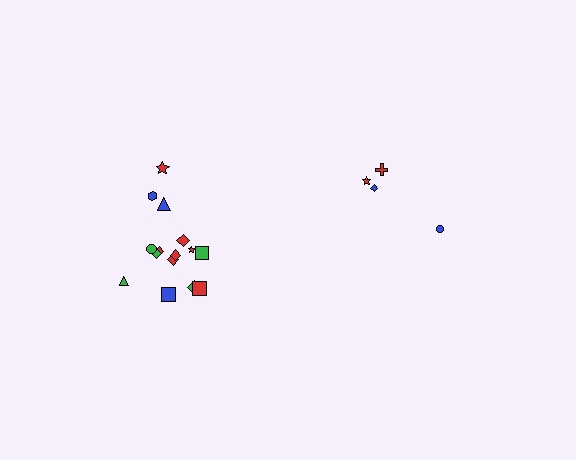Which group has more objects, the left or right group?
The left group.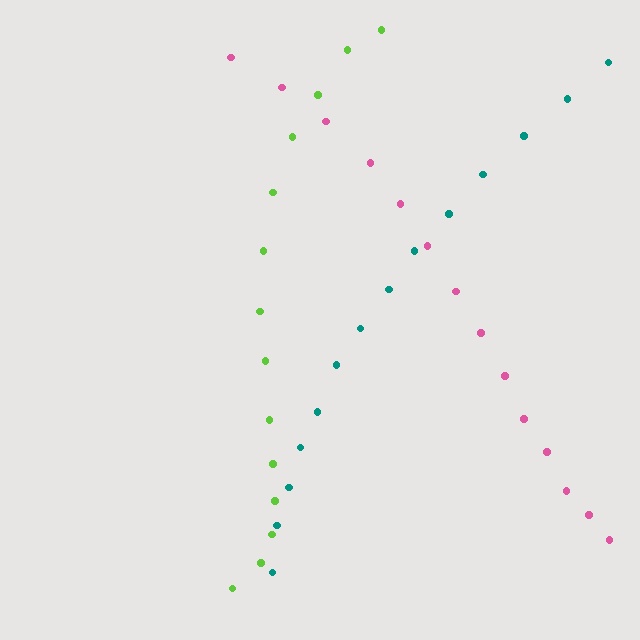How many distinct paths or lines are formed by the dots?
There are 3 distinct paths.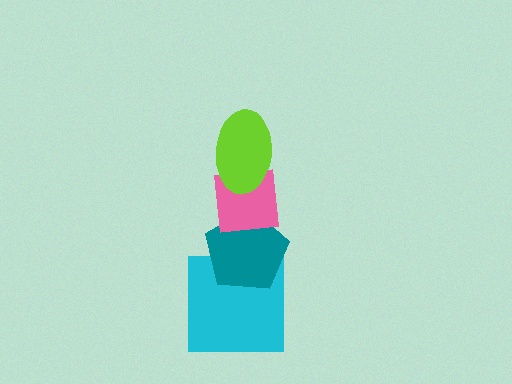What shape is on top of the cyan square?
The teal pentagon is on top of the cyan square.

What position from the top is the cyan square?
The cyan square is 4th from the top.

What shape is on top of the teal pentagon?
The pink square is on top of the teal pentagon.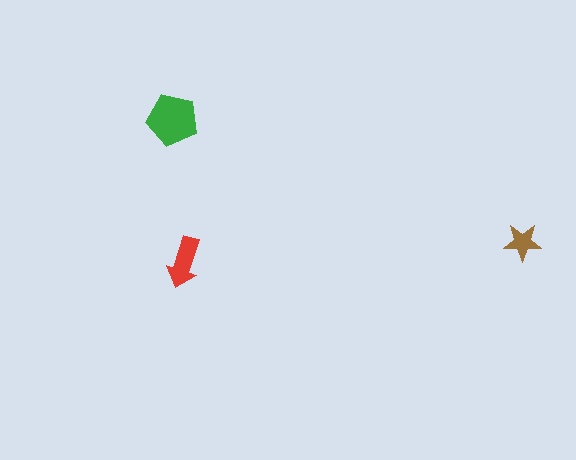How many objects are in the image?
There are 3 objects in the image.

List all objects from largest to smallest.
The green pentagon, the red arrow, the brown star.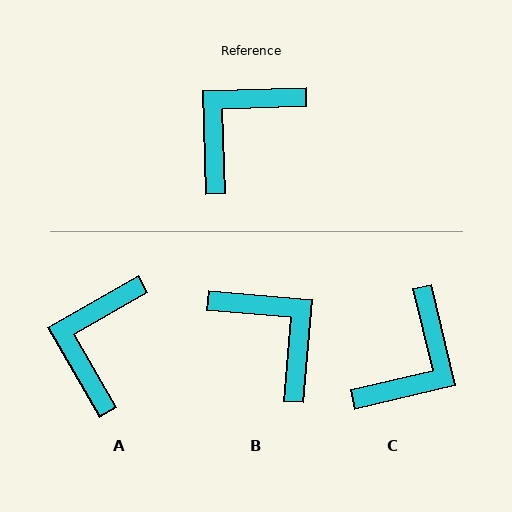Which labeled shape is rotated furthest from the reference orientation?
C, about 168 degrees away.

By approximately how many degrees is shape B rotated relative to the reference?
Approximately 96 degrees clockwise.